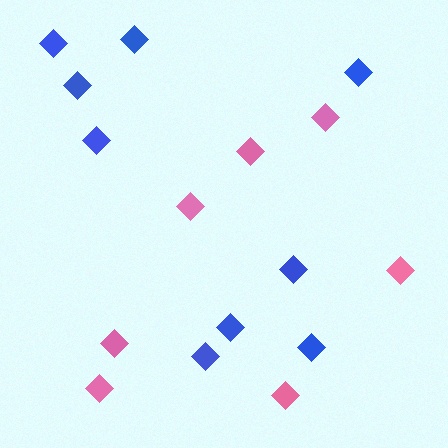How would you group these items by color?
There are 2 groups: one group of blue diamonds (9) and one group of pink diamonds (7).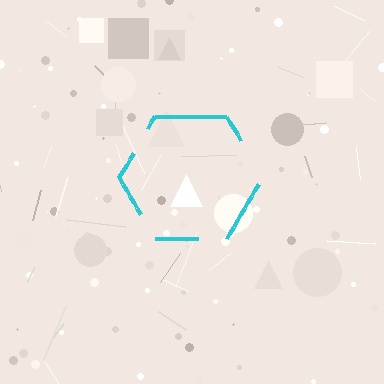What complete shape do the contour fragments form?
The contour fragments form a hexagon.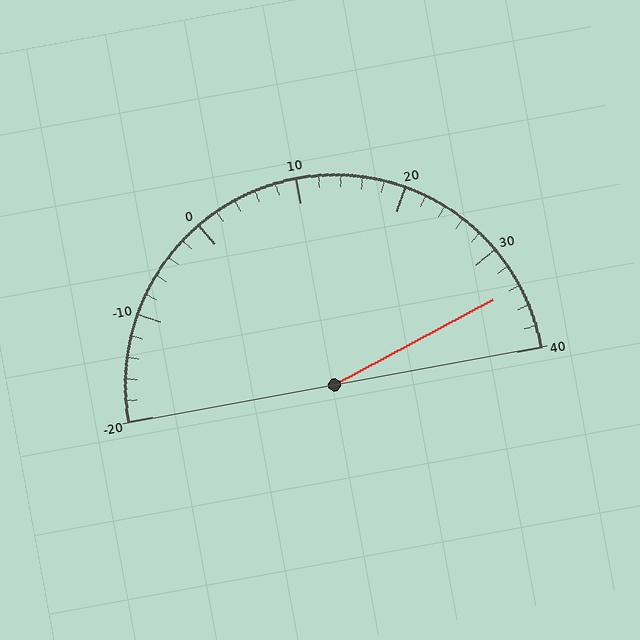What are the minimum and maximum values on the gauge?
The gauge ranges from -20 to 40.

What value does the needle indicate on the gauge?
The needle indicates approximately 34.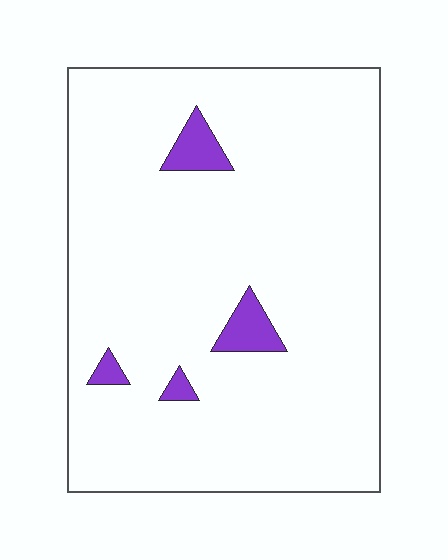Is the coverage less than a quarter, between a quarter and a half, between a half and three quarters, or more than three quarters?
Less than a quarter.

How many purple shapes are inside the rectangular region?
4.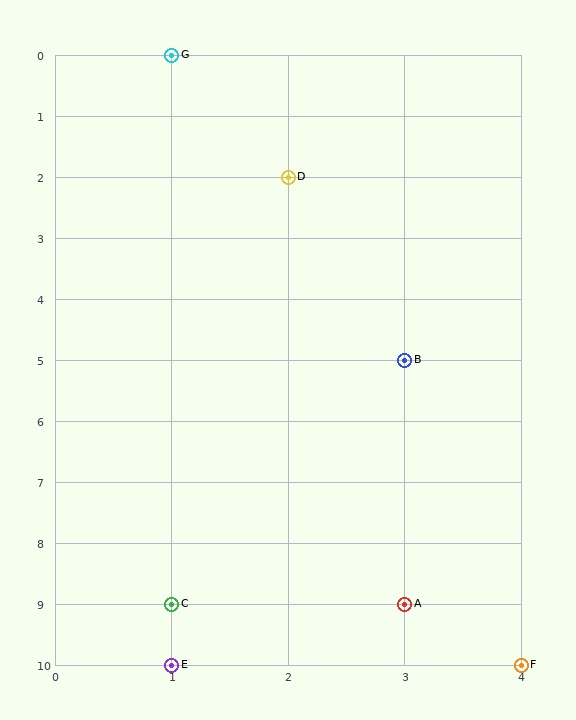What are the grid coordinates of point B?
Point B is at grid coordinates (3, 5).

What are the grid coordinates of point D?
Point D is at grid coordinates (2, 2).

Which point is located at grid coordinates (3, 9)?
Point A is at (3, 9).